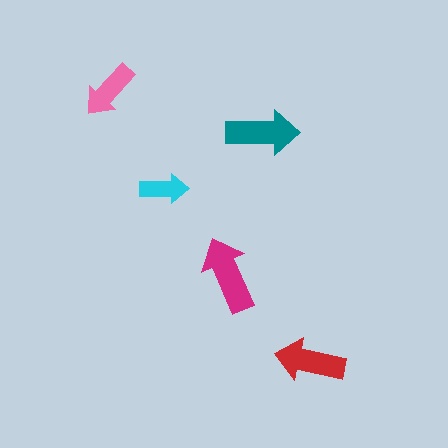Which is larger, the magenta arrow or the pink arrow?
The magenta one.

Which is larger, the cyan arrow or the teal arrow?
The teal one.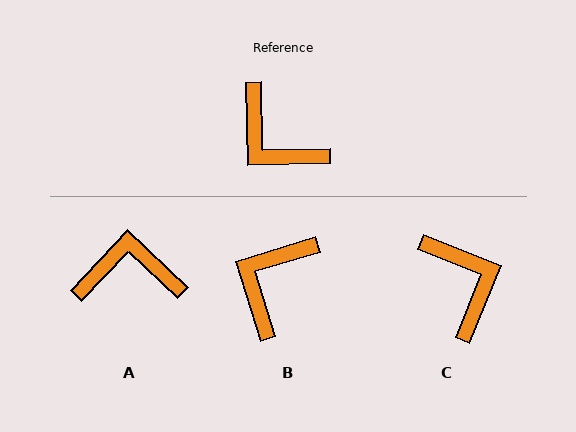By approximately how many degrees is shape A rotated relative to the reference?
Approximately 134 degrees clockwise.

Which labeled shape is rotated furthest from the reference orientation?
C, about 157 degrees away.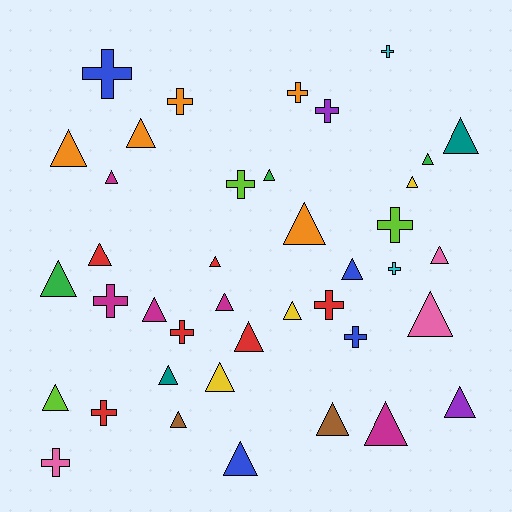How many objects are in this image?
There are 40 objects.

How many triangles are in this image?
There are 26 triangles.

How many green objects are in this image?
There are 3 green objects.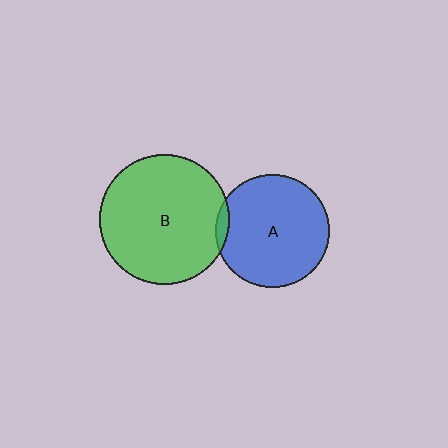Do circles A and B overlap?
Yes.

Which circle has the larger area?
Circle B (green).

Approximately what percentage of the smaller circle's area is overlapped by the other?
Approximately 5%.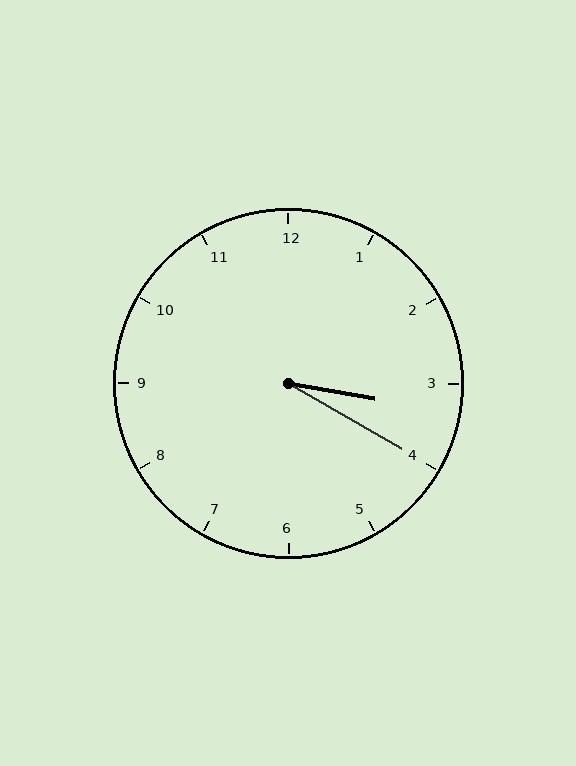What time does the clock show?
3:20.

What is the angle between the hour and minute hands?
Approximately 20 degrees.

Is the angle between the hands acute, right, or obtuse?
It is acute.